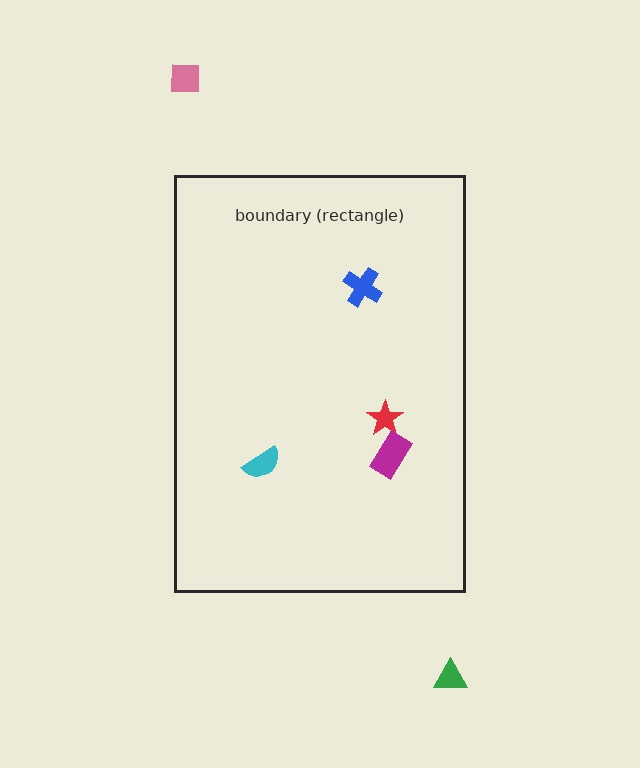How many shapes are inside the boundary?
4 inside, 2 outside.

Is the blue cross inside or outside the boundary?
Inside.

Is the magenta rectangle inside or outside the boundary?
Inside.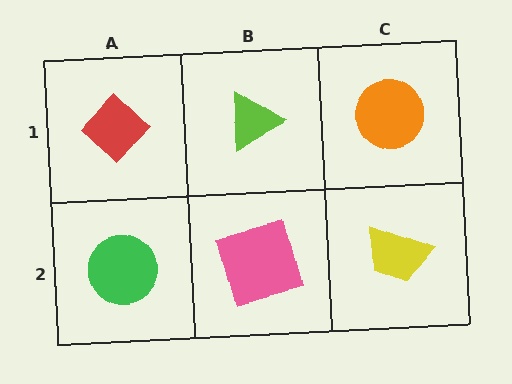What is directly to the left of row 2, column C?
A pink square.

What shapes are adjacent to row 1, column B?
A pink square (row 2, column B), a red diamond (row 1, column A), an orange circle (row 1, column C).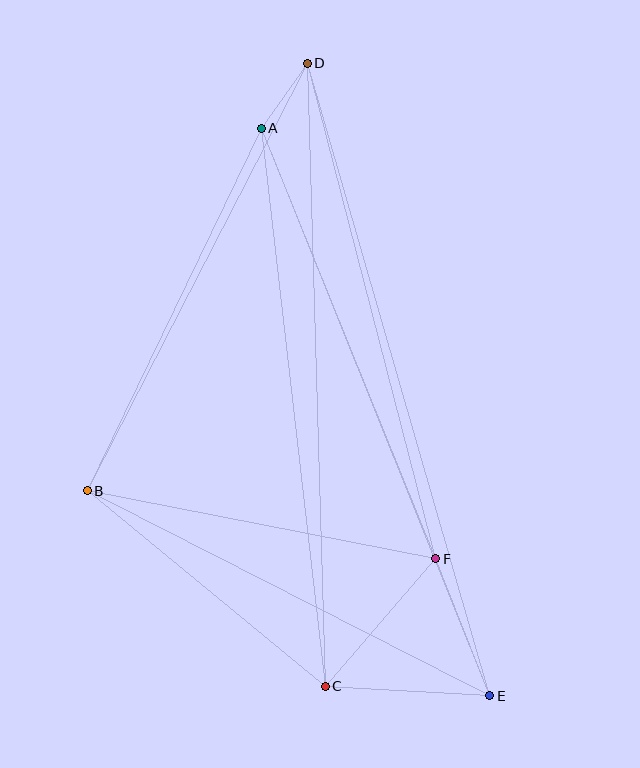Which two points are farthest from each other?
Points D and E are farthest from each other.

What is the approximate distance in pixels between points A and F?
The distance between A and F is approximately 465 pixels.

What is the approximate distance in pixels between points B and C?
The distance between B and C is approximately 308 pixels.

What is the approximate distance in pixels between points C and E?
The distance between C and E is approximately 165 pixels.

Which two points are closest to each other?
Points A and D are closest to each other.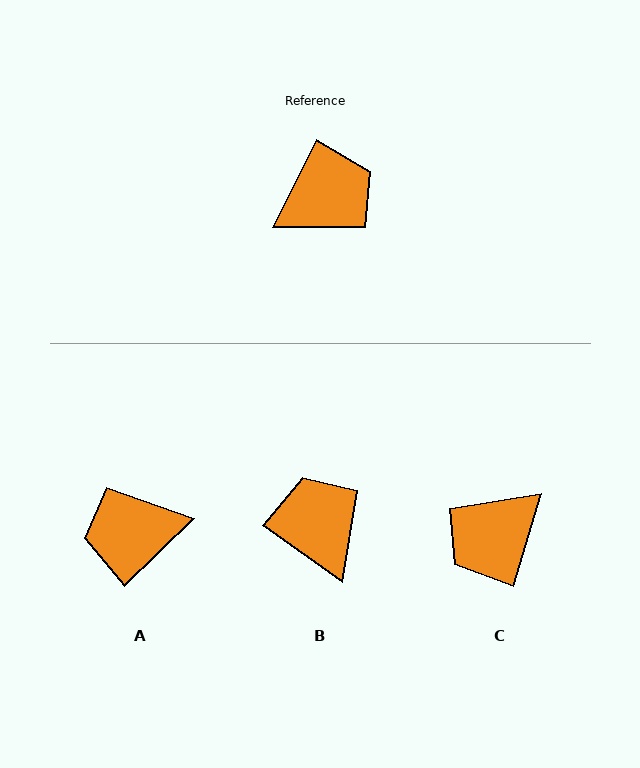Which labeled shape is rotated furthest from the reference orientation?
C, about 170 degrees away.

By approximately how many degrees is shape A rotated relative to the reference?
Approximately 161 degrees counter-clockwise.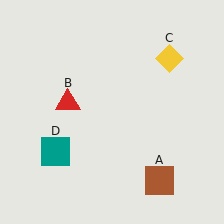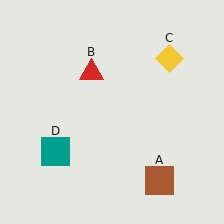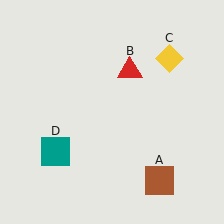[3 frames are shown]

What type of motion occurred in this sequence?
The red triangle (object B) rotated clockwise around the center of the scene.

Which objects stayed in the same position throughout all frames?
Brown square (object A) and yellow diamond (object C) and teal square (object D) remained stationary.